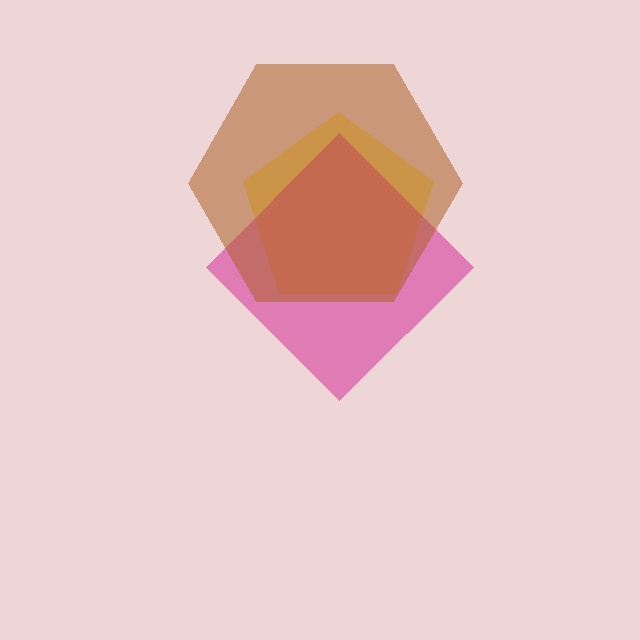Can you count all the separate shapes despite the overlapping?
Yes, there are 3 separate shapes.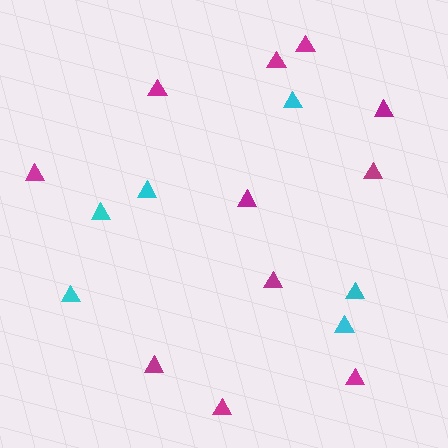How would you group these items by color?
There are 2 groups: one group of cyan triangles (6) and one group of magenta triangles (11).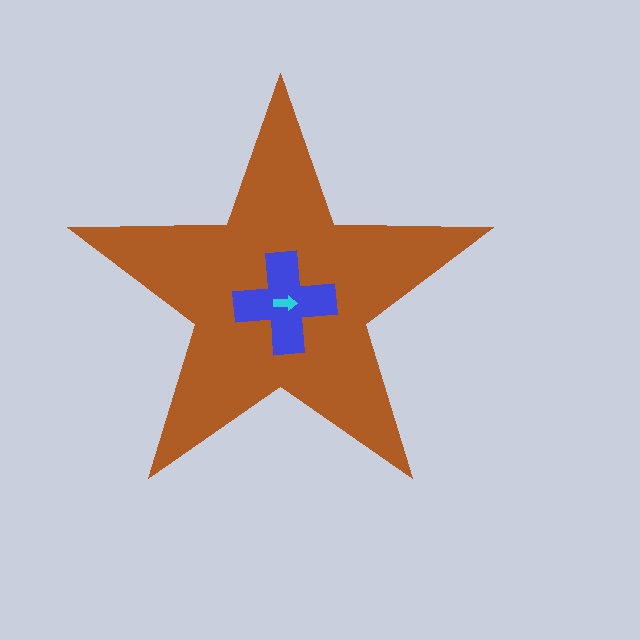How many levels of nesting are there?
3.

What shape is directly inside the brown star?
The blue cross.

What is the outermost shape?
The brown star.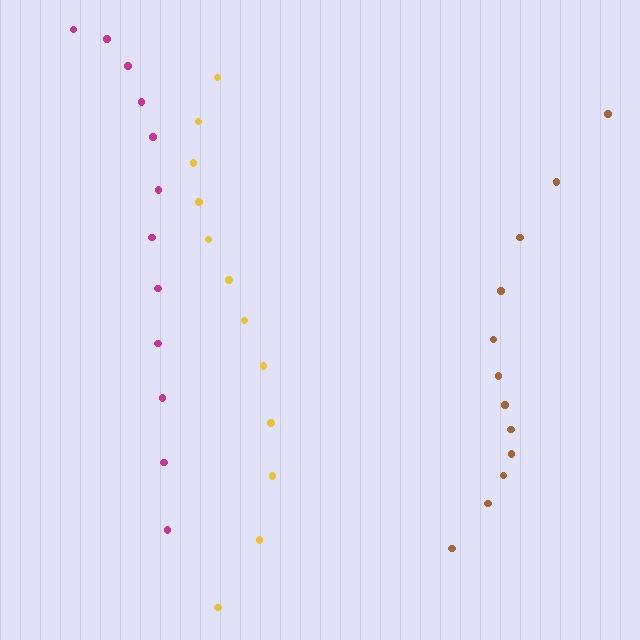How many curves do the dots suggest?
There are 3 distinct paths.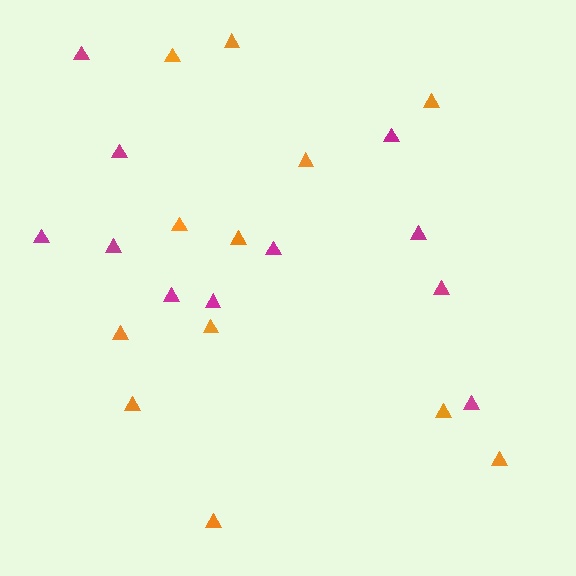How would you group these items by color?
There are 2 groups: one group of orange triangles (12) and one group of magenta triangles (11).